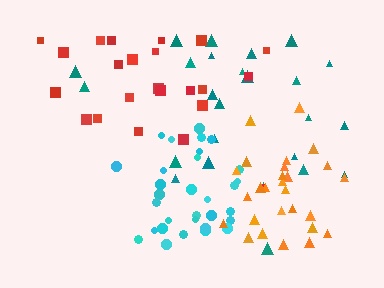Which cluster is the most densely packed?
Cyan.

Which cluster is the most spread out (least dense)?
Red.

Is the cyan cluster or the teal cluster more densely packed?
Cyan.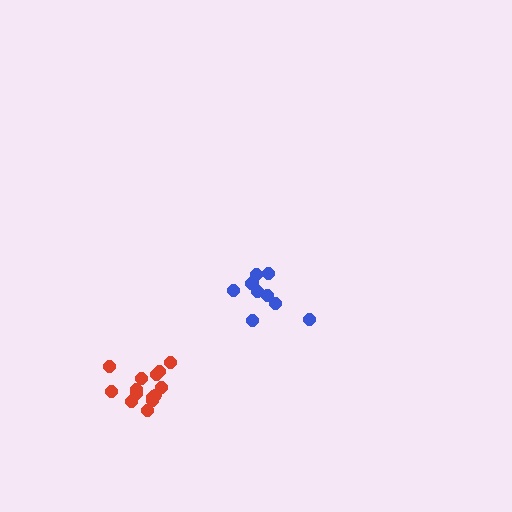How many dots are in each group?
Group 1: 14 dots, Group 2: 10 dots (24 total).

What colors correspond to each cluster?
The clusters are colored: red, blue.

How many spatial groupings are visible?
There are 2 spatial groupings.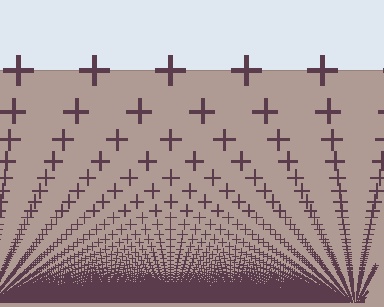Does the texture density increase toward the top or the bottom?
Density increases toward the bottom.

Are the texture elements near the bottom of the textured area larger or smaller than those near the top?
Smaller. The gradient is inverted — elements near the bottom are smaller and denser.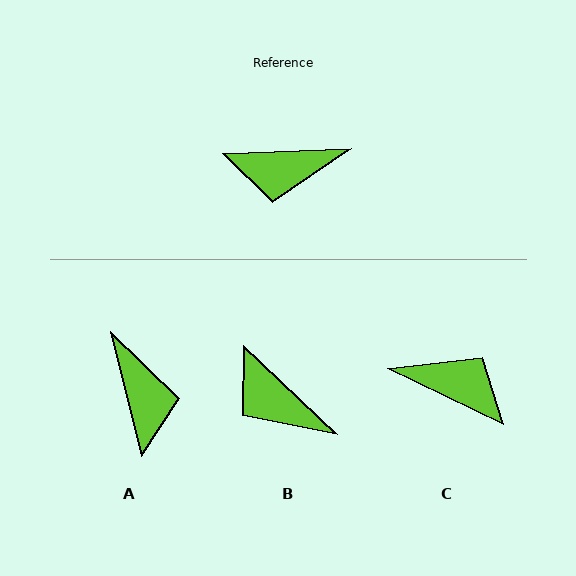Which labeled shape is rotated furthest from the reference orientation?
C, about 152 degrees away.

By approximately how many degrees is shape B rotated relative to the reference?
Approximately 46 degrees clockwise.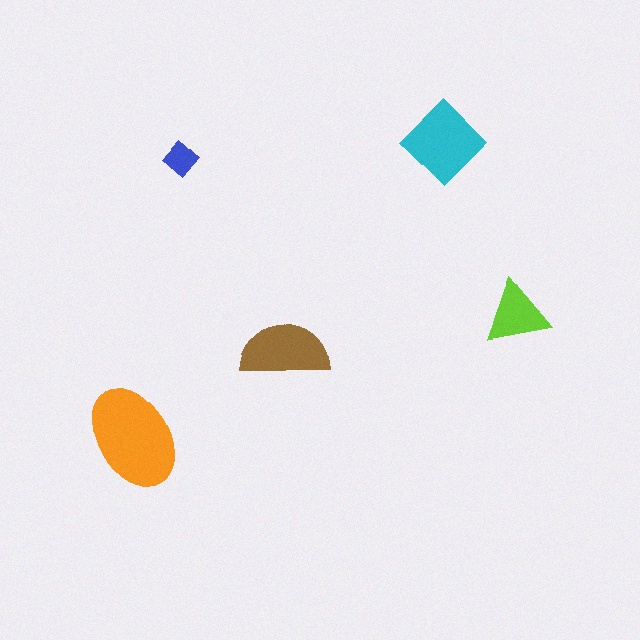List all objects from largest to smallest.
The orange ellipse, the cyan diamond, the brown semicircle, the lime triangle, the blue diamond.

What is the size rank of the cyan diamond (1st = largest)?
2nd.